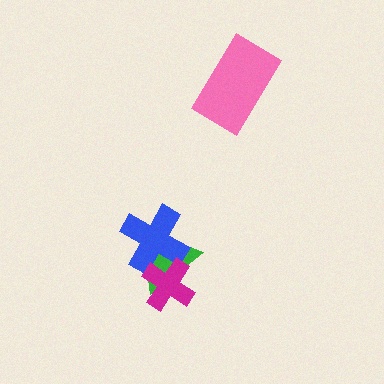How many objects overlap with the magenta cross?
2 objects overlap with the magenta cross.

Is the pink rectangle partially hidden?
No, no other shape covers it.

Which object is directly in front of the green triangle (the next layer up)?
The blue cross is directly in front of the green triangle.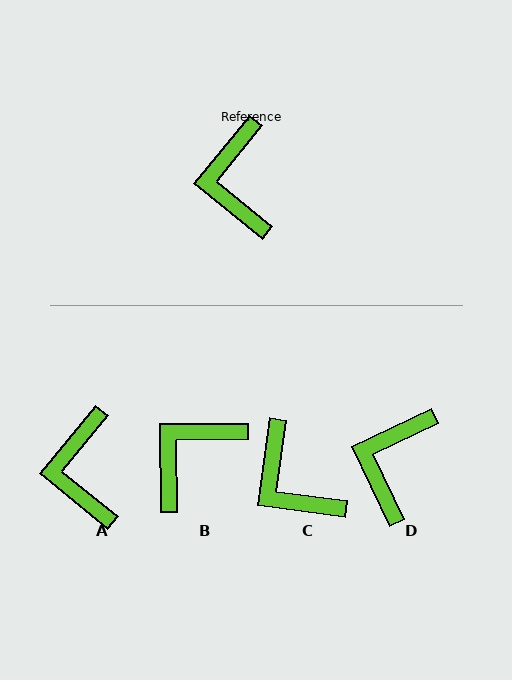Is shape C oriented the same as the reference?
No, it is off by about 32 degrees.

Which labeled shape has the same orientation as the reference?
A.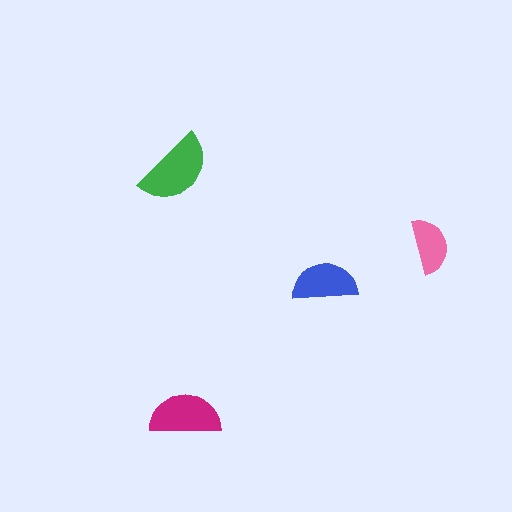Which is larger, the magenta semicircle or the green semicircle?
The green one.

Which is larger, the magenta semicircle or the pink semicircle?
The magenta one.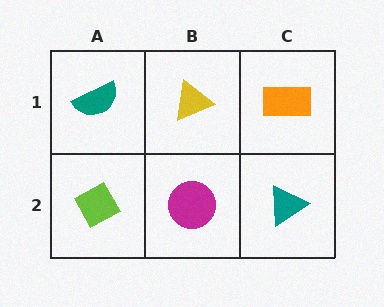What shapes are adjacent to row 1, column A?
A lime diamond (row 2, column A), a yellow triangle (row 1, column B).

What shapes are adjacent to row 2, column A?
A teal semicircle (row 1, column A), a magenta circle (row 2, column B).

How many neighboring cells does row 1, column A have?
2.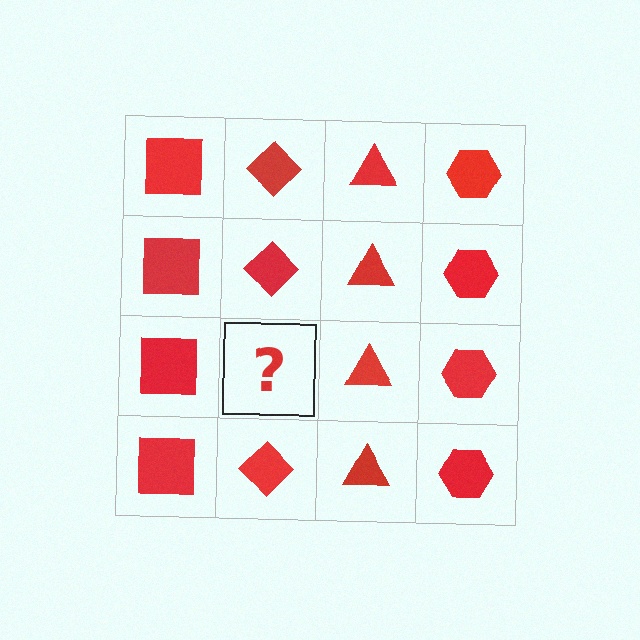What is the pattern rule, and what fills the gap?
The rule is that each column has a consistent shape. The gap should be filled with a red diamond.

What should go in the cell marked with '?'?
The missing cell should contain a red diamond.